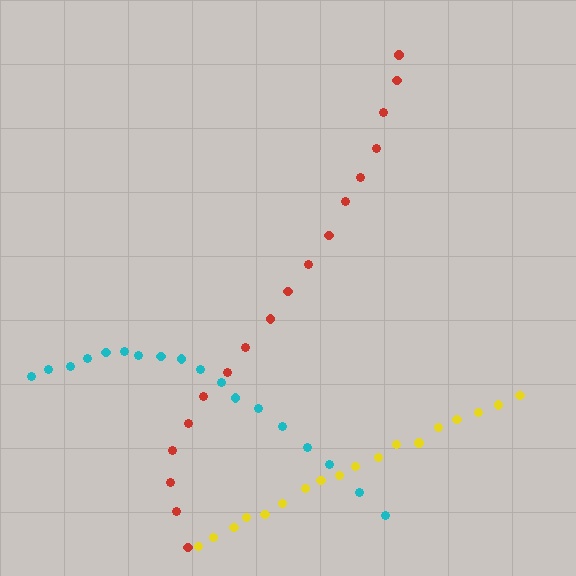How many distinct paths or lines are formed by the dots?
There are 3 distinct paths.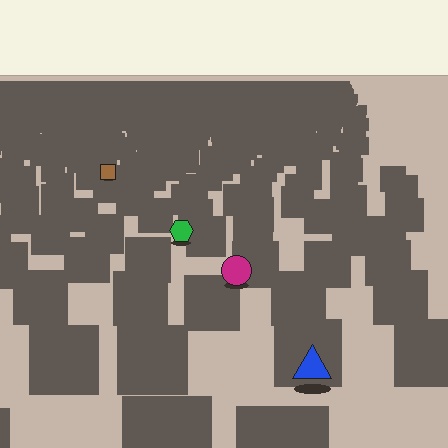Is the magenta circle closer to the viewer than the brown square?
Yes. The magenta circle is closer — you can tell from the texture gradient: the ground texture is coarser near it.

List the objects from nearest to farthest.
From nearest to farthest: the blue triangle, the magenta circle, the green hexagon, the brown square.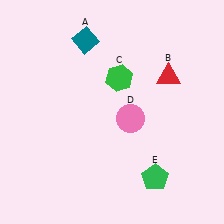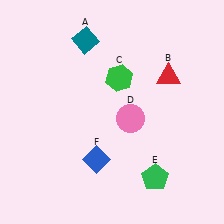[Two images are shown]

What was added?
A blue diamond (F) was added in Image 2.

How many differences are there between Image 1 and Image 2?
There is 1 difference between the two images.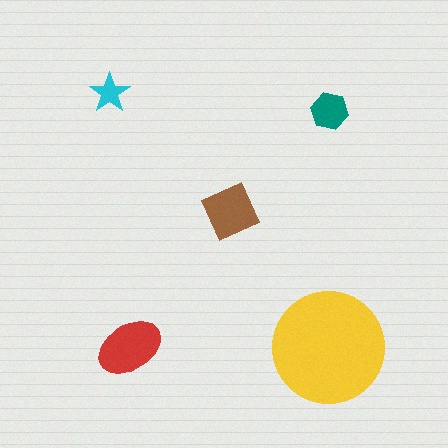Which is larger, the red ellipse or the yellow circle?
The yellow circle.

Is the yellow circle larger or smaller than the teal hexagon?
Larger.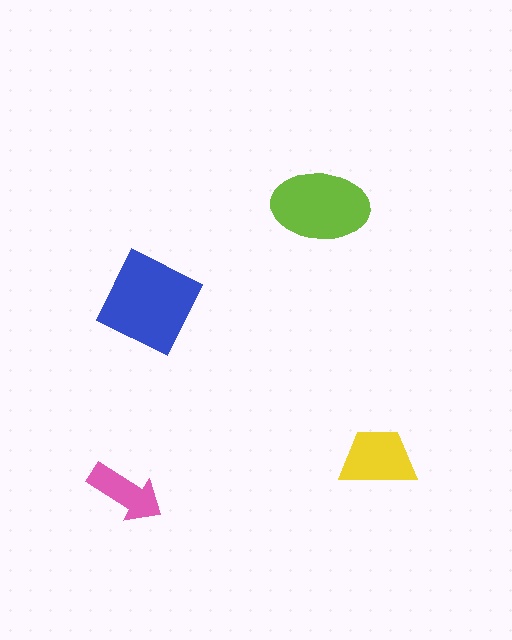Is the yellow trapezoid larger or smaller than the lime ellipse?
Smaller.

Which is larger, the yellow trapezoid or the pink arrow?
The yellow trapezoid.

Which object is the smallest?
The pink arrow.